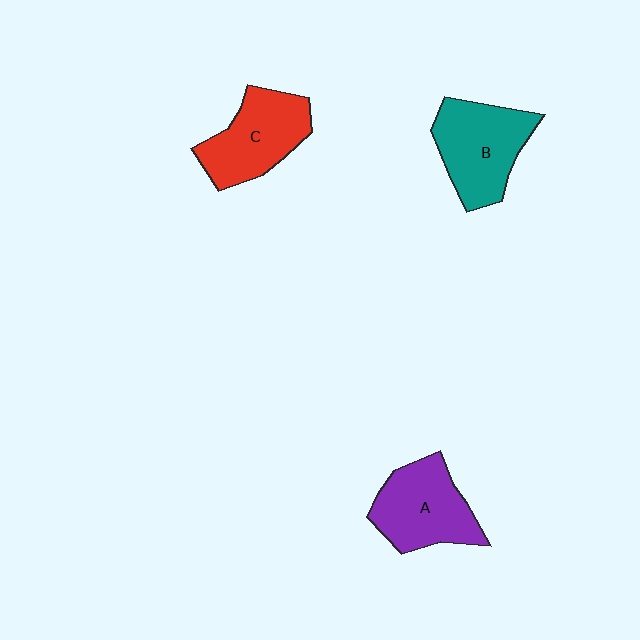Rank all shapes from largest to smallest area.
From largest to smallest: B (teal), A (purple), C (red).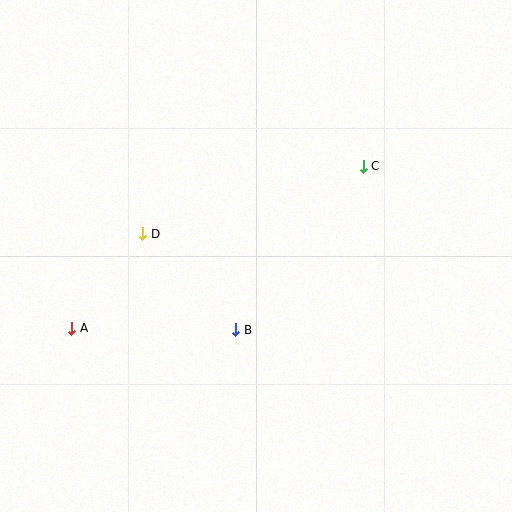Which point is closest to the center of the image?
Point B at (236, 330) is closest to the center.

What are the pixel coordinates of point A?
Point A is at (72, 328).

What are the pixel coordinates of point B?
Point B is at (236, 330).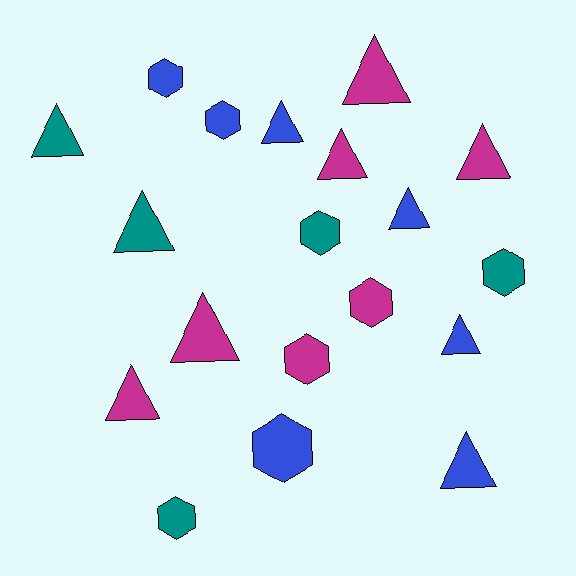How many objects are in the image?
There are 19 objects.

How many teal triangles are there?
There are 2 teal triangles.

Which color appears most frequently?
Magenta, with 7 objects.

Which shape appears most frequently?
Triangle, with 11 objects.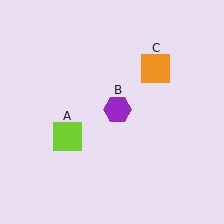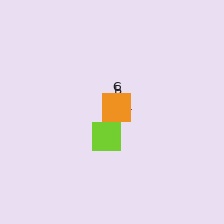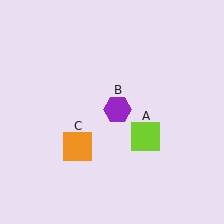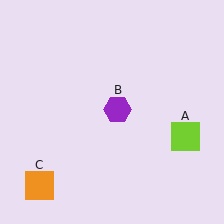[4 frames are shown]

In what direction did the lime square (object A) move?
The lime square (object A) moved right.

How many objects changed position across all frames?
2 objects changed position: lime square (object A), orange square (object C).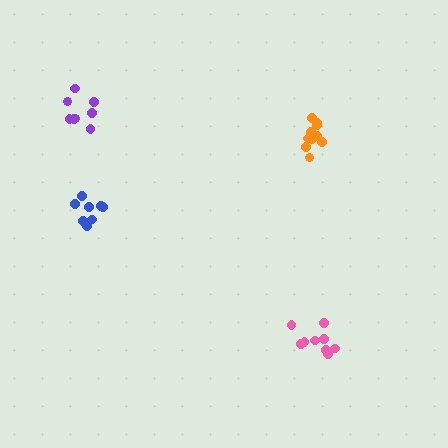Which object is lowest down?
The pink cluster is bottommost.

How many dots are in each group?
Group 1: 8 dots, Group 2: 8 dots, Group 3: 9 dots, Group 4: 11 dots (36 total).